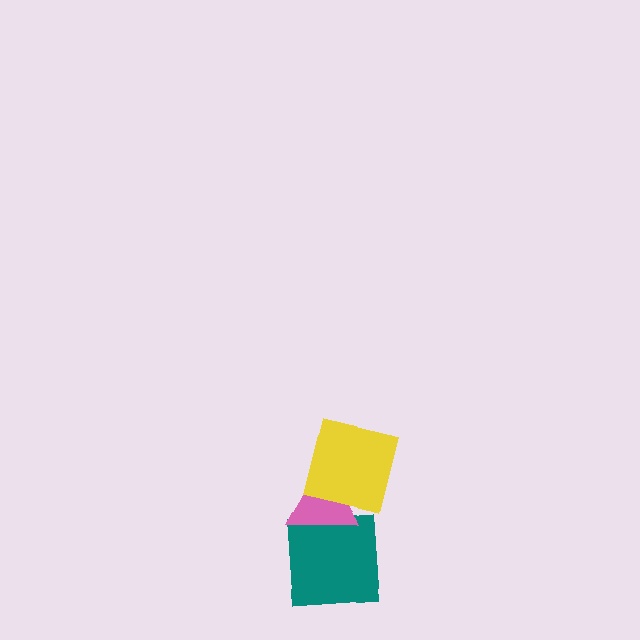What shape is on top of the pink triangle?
The yellow square is on top of the pink triangle.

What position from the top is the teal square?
The teal square is 3rd from the top.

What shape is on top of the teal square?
The pink triangle is on top of the teal square.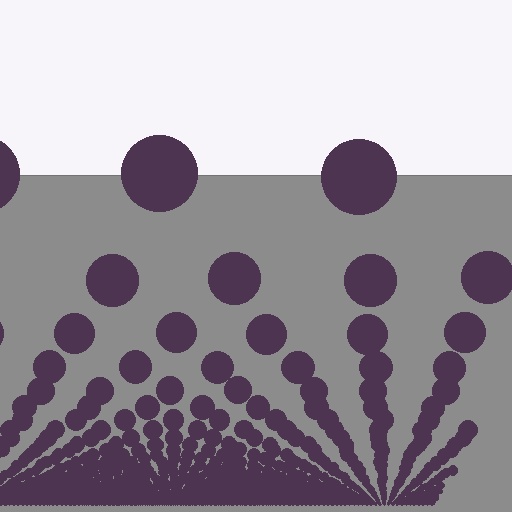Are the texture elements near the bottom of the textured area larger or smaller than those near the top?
Smaller. The gradient is inverted — elements near the bottom are smaller and denser.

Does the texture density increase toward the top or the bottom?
Density increases toward the bottom.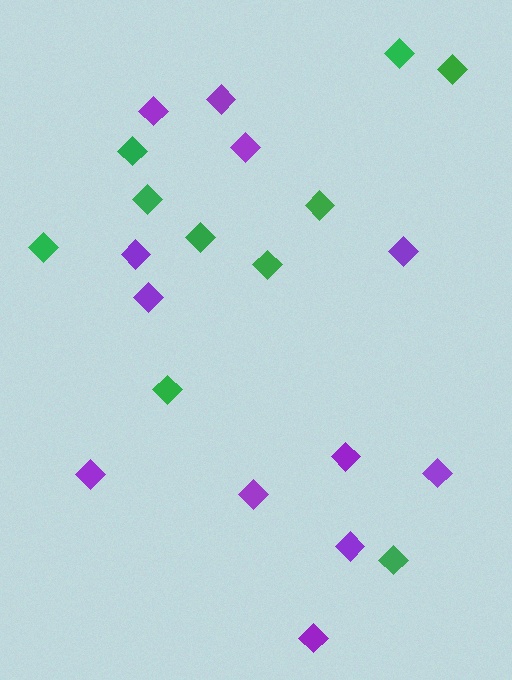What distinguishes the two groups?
There are 2 groups: one group of green diamonds (10) and one group of purple diamonds (12).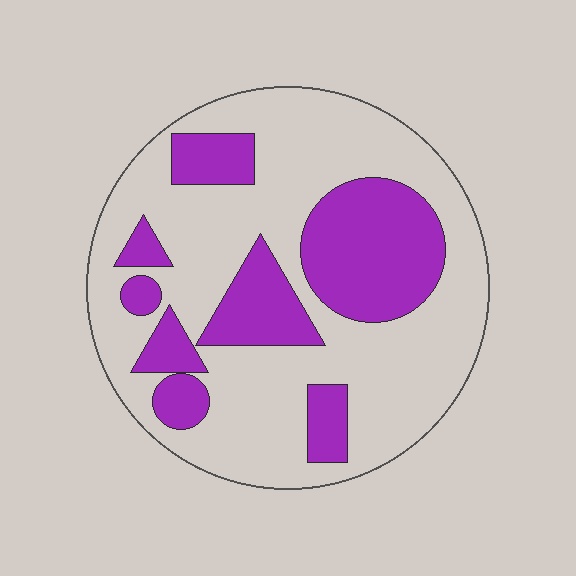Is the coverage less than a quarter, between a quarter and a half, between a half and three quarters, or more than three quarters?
Between a quarter and a half.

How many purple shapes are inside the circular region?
8.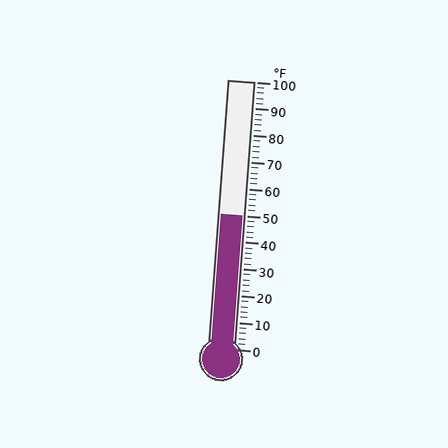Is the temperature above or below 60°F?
The temperature is below 60°F.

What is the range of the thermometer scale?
The thermometer scale ranges from 0°F to 100°F.